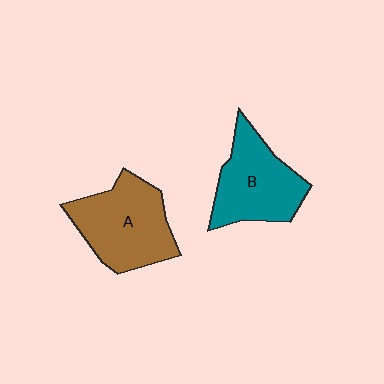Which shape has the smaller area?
Shape B (teal).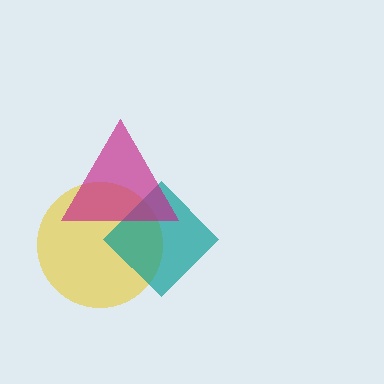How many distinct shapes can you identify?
There are 3 distinct shapes: a yellow circle, a teal diamond, a magenta triangle.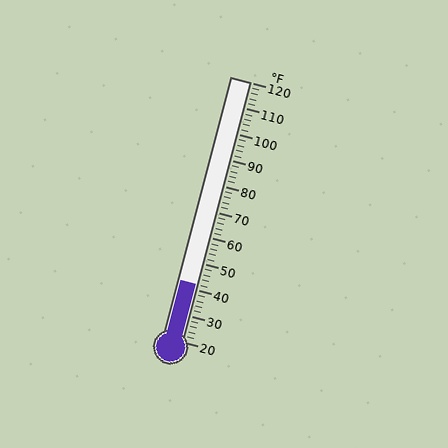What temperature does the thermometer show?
The thermometer shows approximately 42°F.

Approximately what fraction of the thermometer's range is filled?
The thermometer is filled to approximately 20% of its range.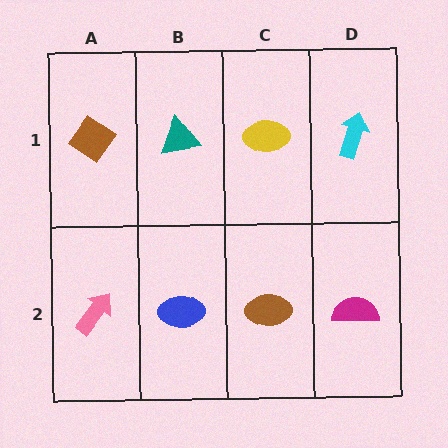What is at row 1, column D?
A cyan arrow.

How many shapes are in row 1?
4 shapes.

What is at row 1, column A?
A brown diamond.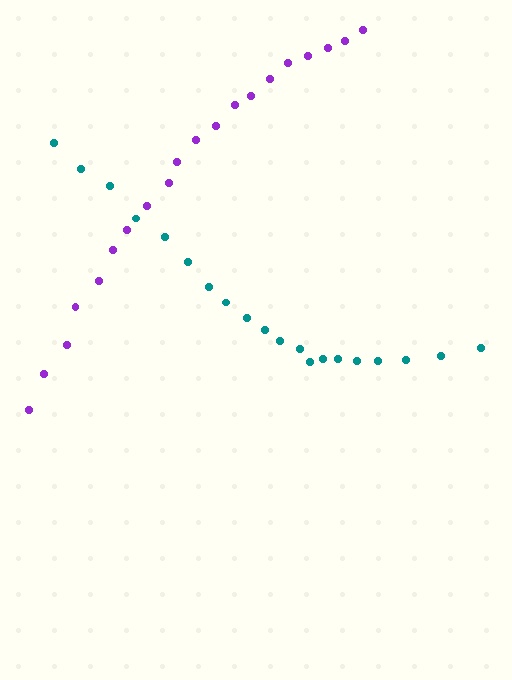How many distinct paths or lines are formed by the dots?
There are 2 distinct paths.